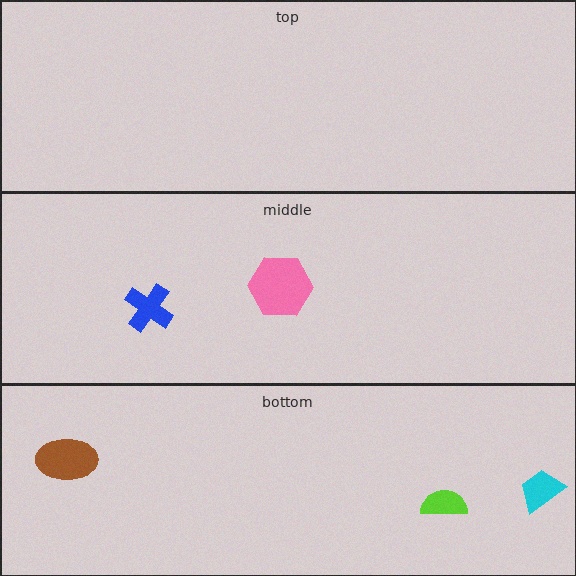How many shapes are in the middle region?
2.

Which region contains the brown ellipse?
The bottom region.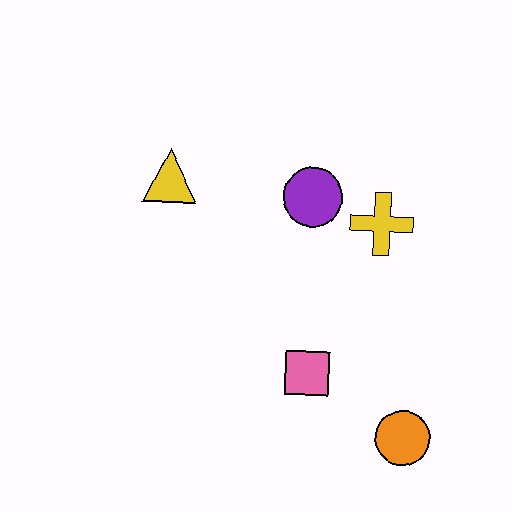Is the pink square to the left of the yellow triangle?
No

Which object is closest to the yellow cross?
The purple circle is closest to the yellow cross.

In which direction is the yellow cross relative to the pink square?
The yellow cross is above the pink square.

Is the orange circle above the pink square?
No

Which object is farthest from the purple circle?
The orange circle is farthest from the purple circle.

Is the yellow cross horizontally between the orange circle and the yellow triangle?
Yes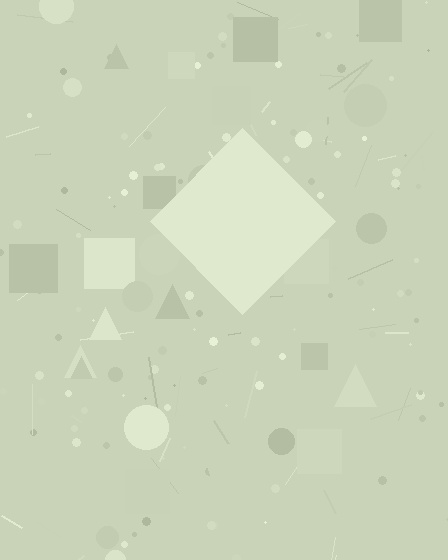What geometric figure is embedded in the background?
A diamond is embedded in the background.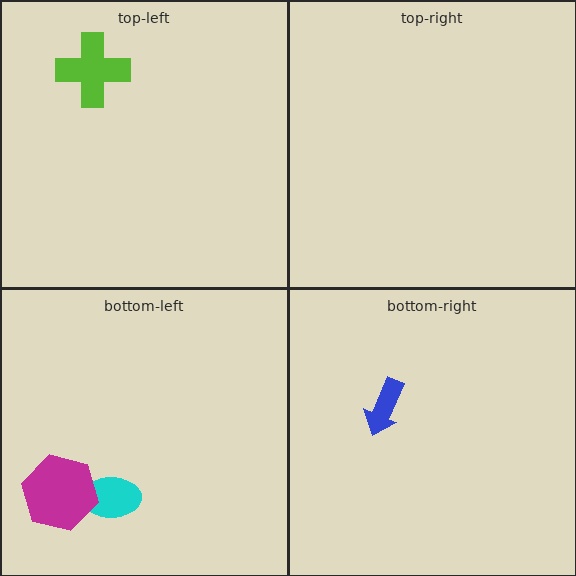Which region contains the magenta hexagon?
The bottom-left region.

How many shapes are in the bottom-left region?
2.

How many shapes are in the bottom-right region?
1.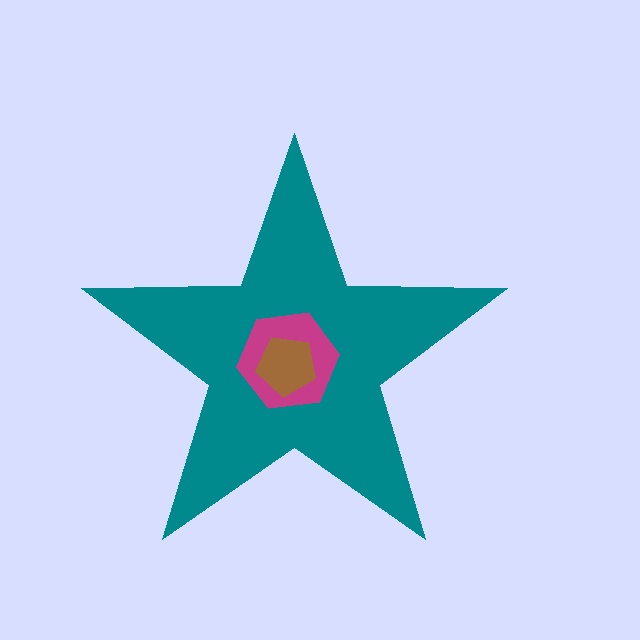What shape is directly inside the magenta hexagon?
The brown pentagon.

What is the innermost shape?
The brown pentagon.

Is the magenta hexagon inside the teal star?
Yes.